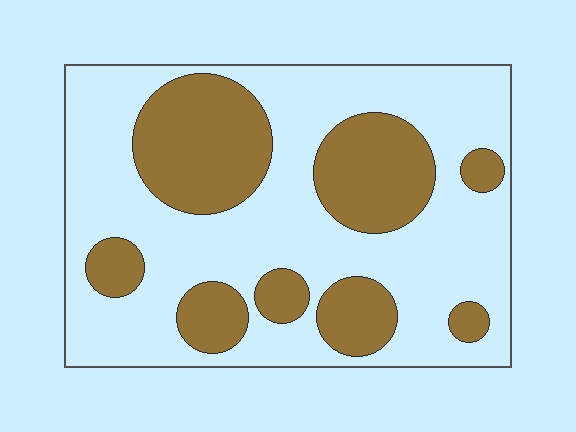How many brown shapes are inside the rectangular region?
8.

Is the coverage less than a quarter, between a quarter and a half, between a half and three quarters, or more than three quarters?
Between a quarter and a half.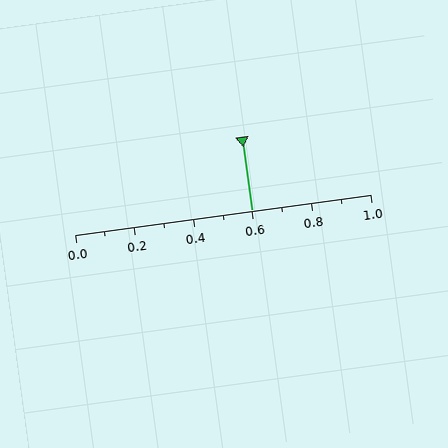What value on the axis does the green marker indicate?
The marker indicates approximately 0.6.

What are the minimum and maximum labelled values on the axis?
The axis runs from 0.0 to 1.0.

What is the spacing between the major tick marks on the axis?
The major ticks are spaced 0.2 apart.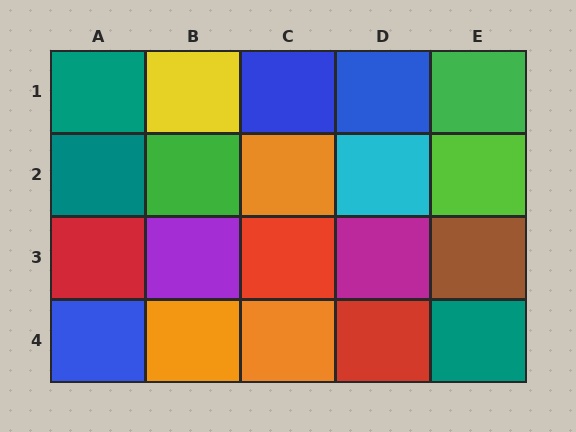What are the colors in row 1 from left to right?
Teal, yellow, blue, blue, green.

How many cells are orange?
3 cells are orange.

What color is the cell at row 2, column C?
Orange.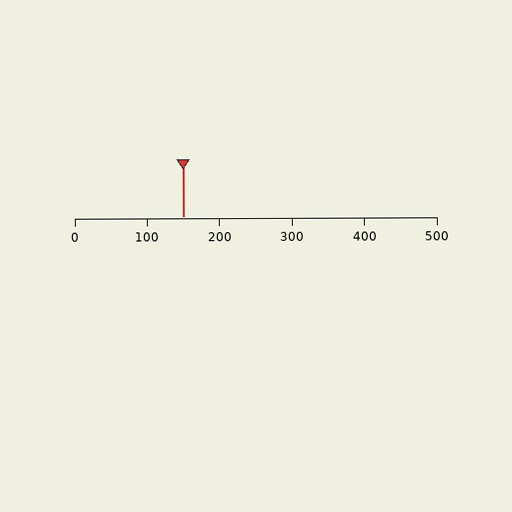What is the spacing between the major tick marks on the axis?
The major ticks are spaced 100 apart.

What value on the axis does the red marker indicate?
The marker indicates approximately 150.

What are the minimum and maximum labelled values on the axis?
The axis runs from 0 to 500.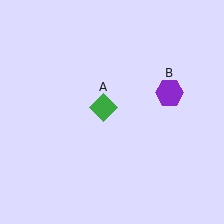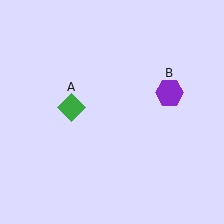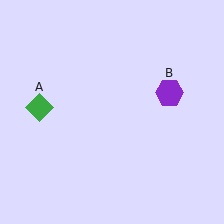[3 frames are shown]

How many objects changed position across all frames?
1 object changed position: green diamond (object A).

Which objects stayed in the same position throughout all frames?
Purple hexagon (object B) remained stationary.